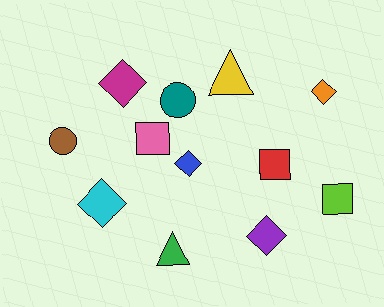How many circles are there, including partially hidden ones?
There are 2 circles.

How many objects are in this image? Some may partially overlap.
There are 12 objects.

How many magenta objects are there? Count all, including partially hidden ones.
There is 1 magenta object.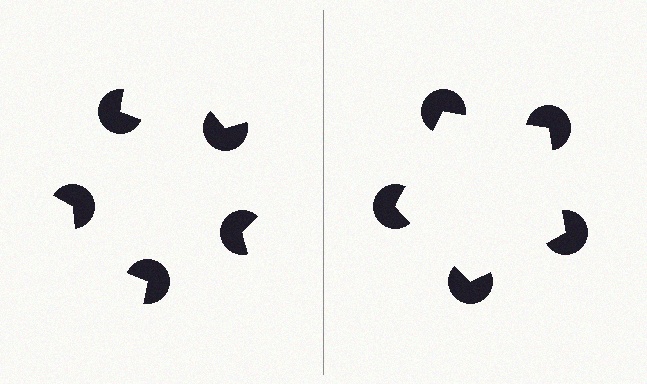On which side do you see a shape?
An illusory pentagon appears on the right side. On the left side the wedge cuts are rotated, so no coherent shape forms.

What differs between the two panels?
The pac-man discs are positioned identically on both sides; only the wedge orientations differ. On the right they align to a pentagon; on the left they are misaligned.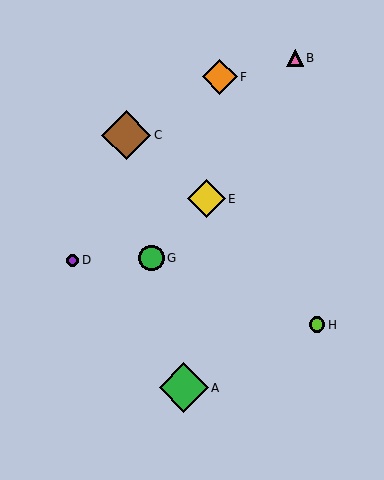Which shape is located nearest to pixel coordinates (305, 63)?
The pink triangle (labeled B) at (295, 58) is nearest to that location.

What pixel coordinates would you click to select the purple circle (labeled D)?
Click at (73, 260) to select the purple circle D.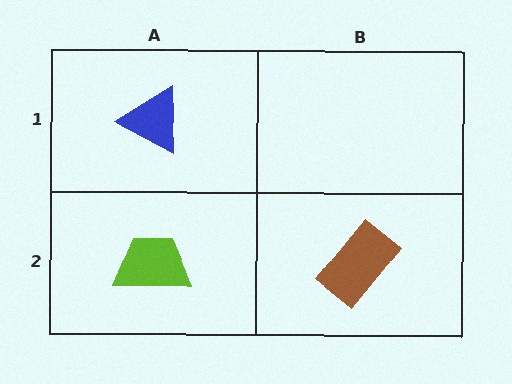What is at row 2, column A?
A lime trapezoid.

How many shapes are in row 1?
1 shape.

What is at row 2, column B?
A brown rectangle.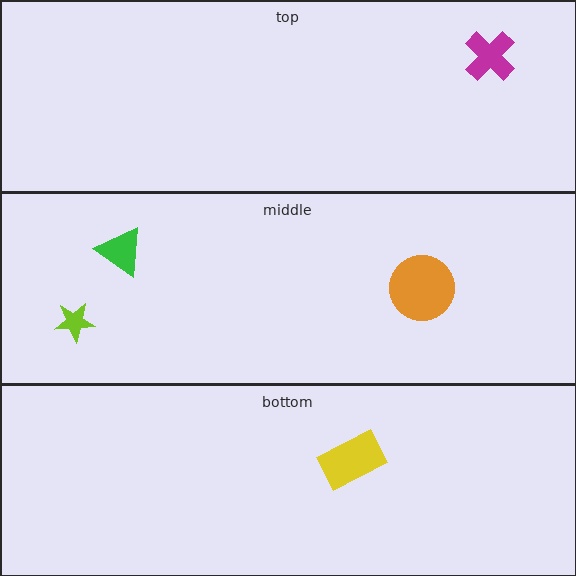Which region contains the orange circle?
The middle region.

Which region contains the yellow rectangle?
The bottom region.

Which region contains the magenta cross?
The top region.